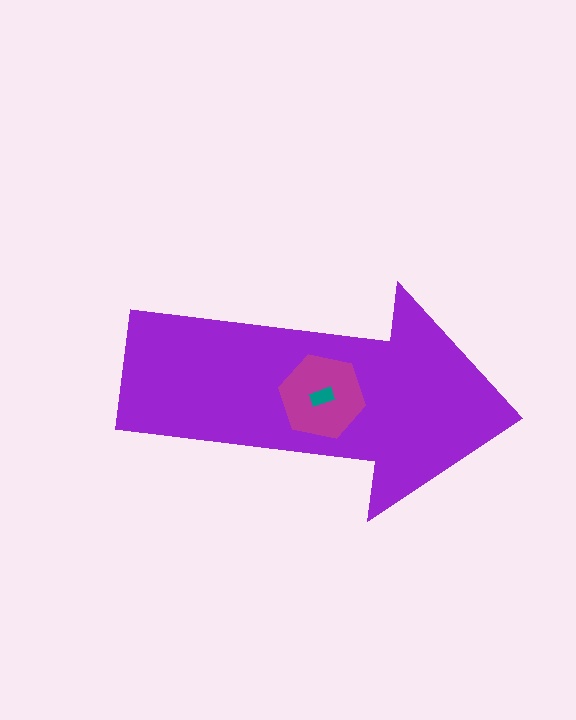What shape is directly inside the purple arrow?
The magenta hexagon.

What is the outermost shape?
The purple arrow.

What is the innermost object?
The teal rectangle.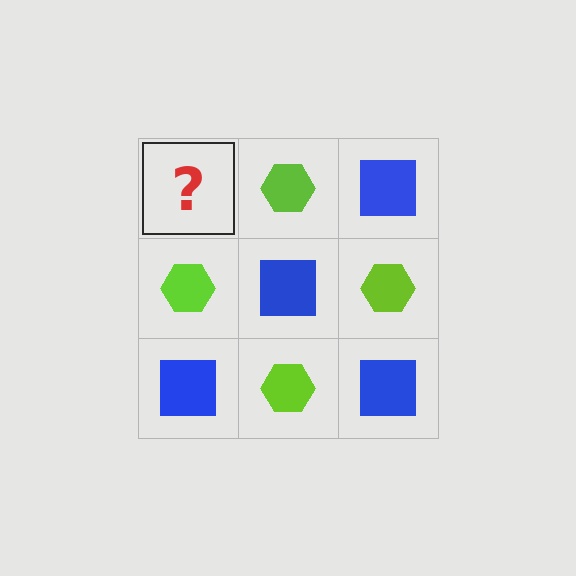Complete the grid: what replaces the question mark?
The question mark should be replaced with a blue square.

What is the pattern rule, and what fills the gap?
The rule is that it alternates blue square and lime hexagon in a checkerboard pattern. The gap should be filled with a blue square.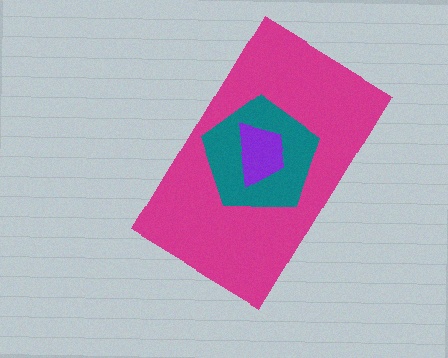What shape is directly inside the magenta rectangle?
The teal pentagon.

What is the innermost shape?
The purple trapezoid.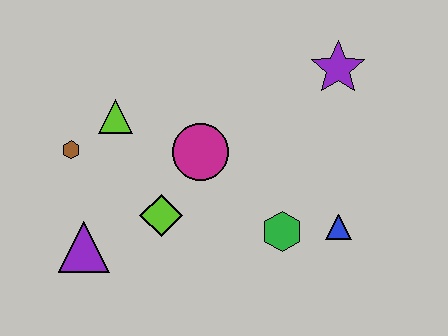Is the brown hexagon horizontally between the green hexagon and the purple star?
No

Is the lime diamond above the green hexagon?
Yes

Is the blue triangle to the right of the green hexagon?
Yes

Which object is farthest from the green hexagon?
The brown hexagon is farthest from the green hexagon.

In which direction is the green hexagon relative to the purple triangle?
The green hexagon is to the right of the purple triangle.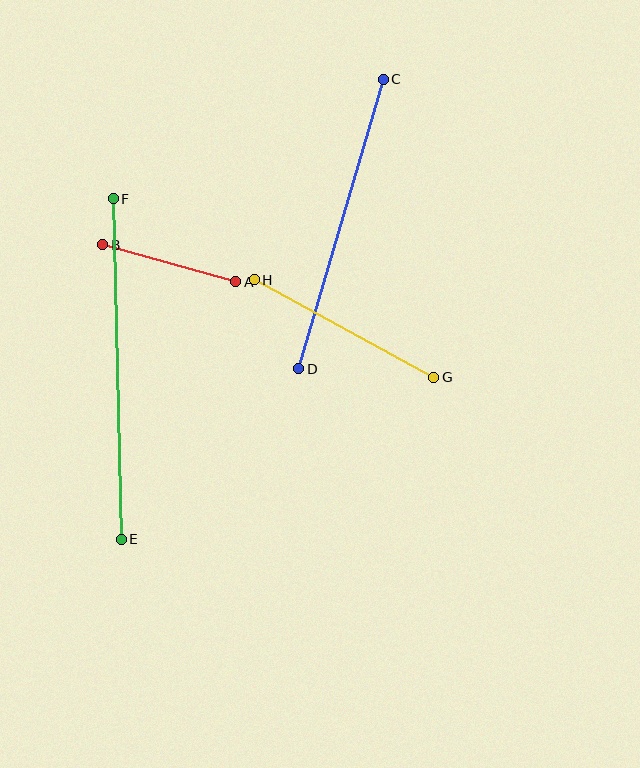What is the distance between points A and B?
The distance is approximately 138 pixels.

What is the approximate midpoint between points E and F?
The midpoint is at approximately (117, 369) pixels.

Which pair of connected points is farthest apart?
Points E and F are farthest apart.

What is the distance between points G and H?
The distance is approximately 204 pixels.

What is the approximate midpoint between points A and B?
The midpoint is at approximately (169, 263) pixels.